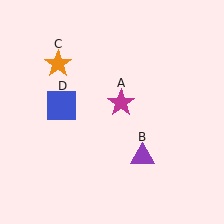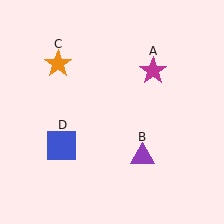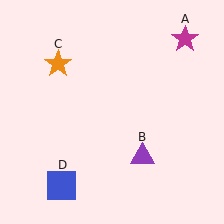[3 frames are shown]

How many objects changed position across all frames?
2 objects changed position: magenta star (object A), blue square (object D).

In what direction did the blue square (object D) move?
The blue square (object D) moved down.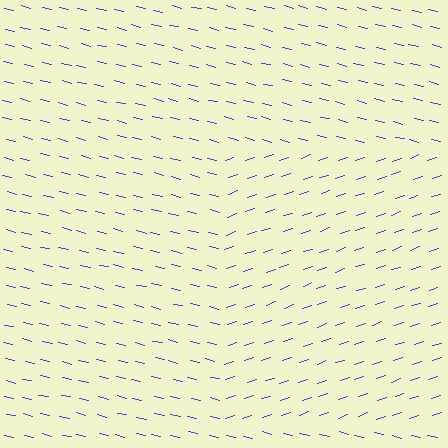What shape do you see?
I see a rectangle.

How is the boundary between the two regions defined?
The boundary is defined purely by a change in line orientation (approximately 32 degrees difference). All lines are the same color and thickness.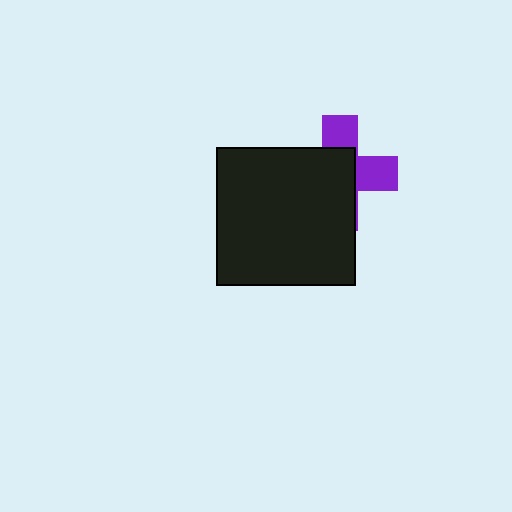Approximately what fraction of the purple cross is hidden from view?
Roughly 61% of the purple cross is hidden behind the black square.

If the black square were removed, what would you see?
You would see the complete purple cross.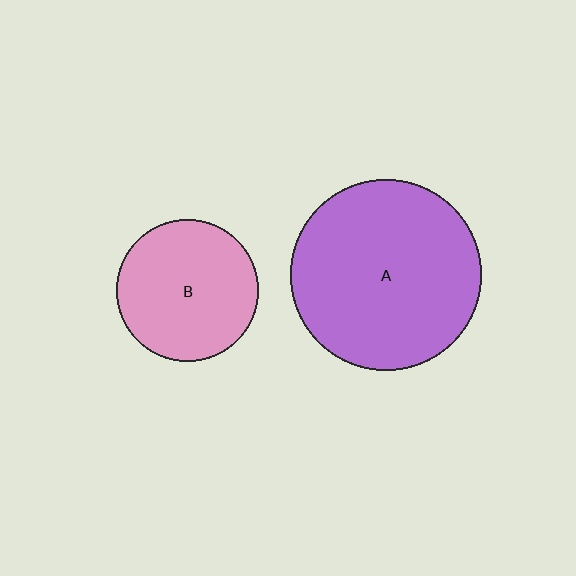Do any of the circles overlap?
No, none of the circles overlap.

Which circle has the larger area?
Circle A (purple).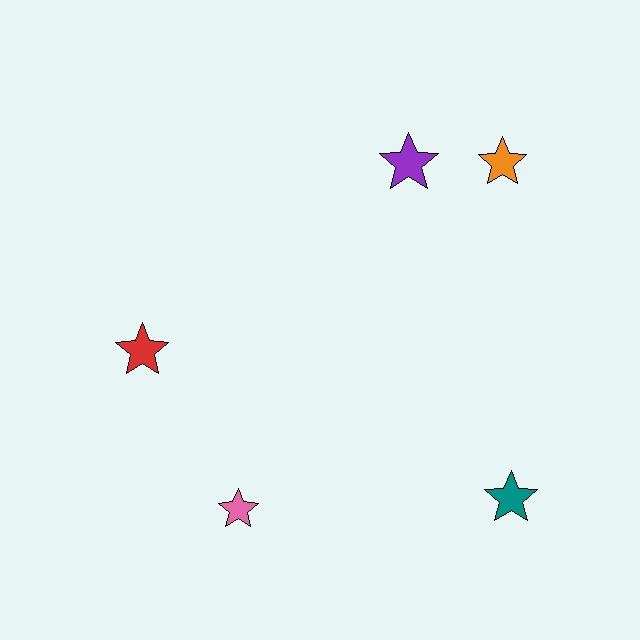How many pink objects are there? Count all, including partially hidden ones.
There is 1 pink object.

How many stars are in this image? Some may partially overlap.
There are 5 stars.